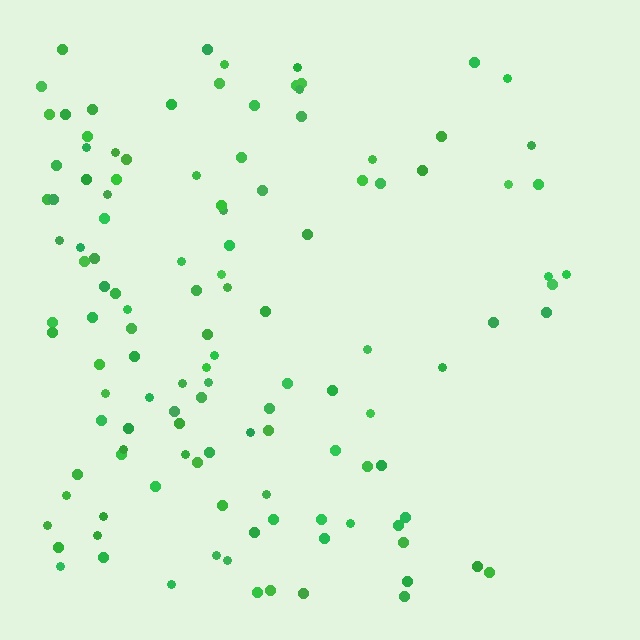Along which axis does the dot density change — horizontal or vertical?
Horizontal.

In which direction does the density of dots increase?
From right to left, with the left side densest.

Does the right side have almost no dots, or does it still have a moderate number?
Still a moderate number, just noticeably fewer than the left.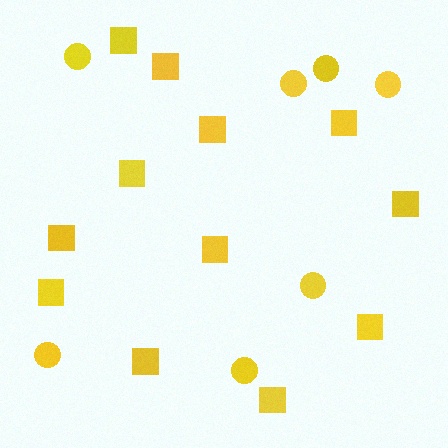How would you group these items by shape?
There are 2 groups: one group of circles (7) and one group of squares (12).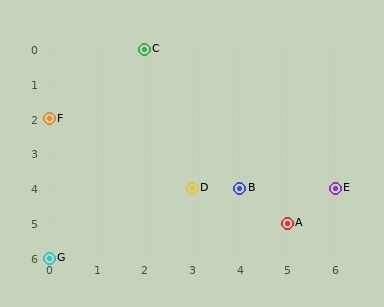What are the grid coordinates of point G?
Point G is at grid coordinates (0, 6).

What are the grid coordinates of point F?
Point F is at grid coordinates (0, 2).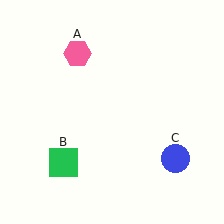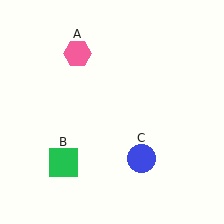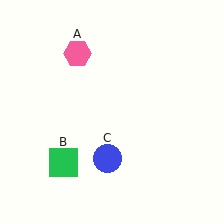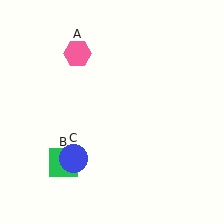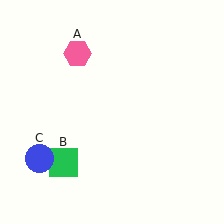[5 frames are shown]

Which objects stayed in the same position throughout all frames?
Pink hexagon (object A) and green square (object B) remained stationary.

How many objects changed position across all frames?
1 object changed position: blue circle (object C).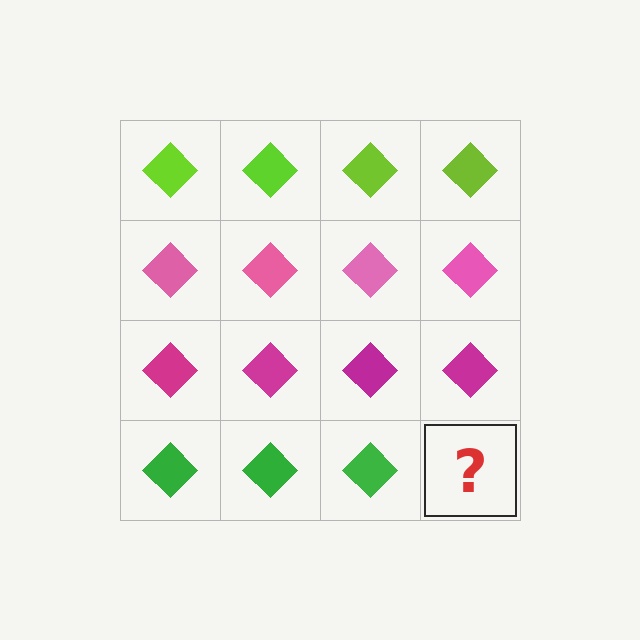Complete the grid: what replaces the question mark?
The question mark should be replaced with a green diamond.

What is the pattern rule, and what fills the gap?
The rule is that each row has a consistent color. The gap should be filled with a green diamond.